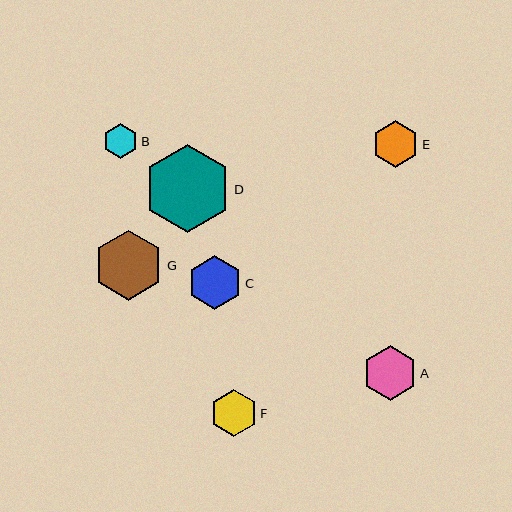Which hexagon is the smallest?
Hexagon B is the smallest with a size of approximately 35 pixels.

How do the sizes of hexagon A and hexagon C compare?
Hexagon A and hexagon C are approximately the same size.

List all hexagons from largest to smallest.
From largest to smallest: D, G, A, C, F, E, B.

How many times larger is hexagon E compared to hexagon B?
Hexagon E is approximately 1.3 times the size of hexagon B.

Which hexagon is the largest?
Hexagon D is the largest with a size of approximately 88 pixels.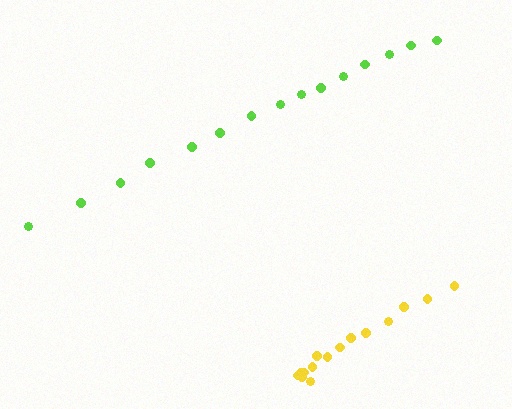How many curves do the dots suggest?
There are 2 distinct paths.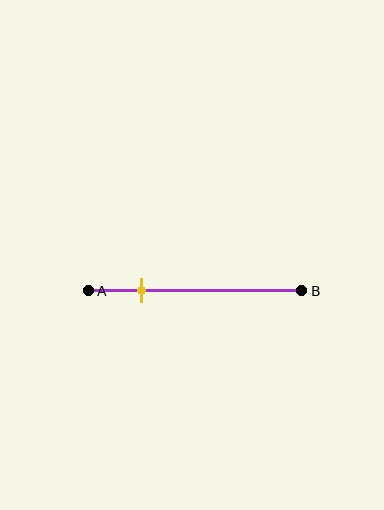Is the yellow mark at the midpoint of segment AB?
No, the mark is at about 25% from A, not at the 50% midpoint.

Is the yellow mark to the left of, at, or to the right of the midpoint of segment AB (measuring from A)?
The yellow mark is to the left of the midpoint of segment AB.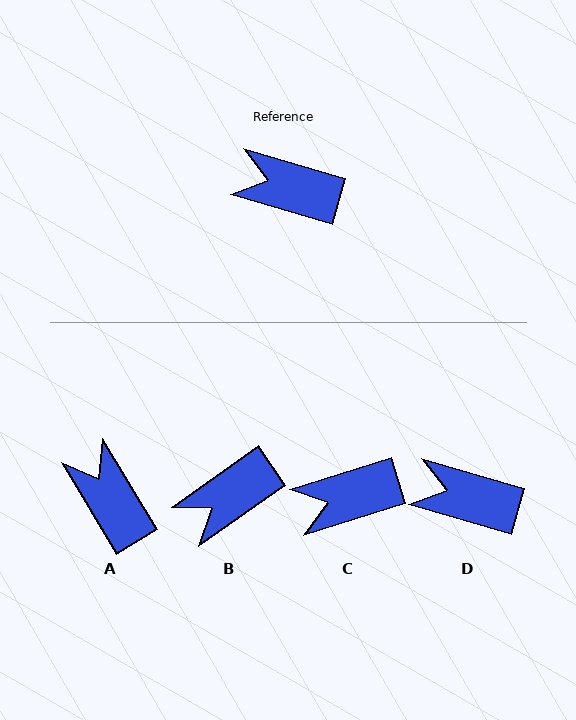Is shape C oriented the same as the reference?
No, it is off by about 33 degrees.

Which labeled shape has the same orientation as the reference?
D.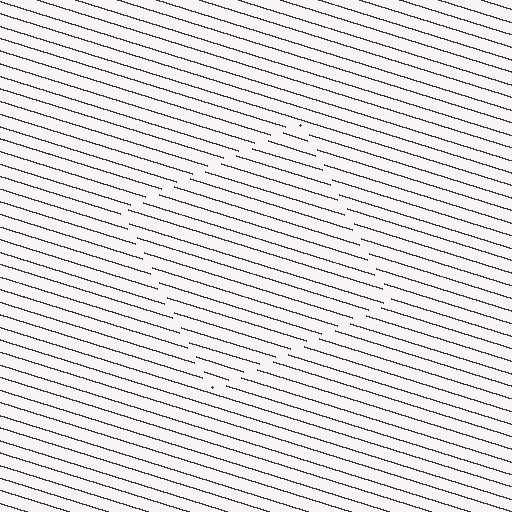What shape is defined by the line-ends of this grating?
An illusory square. The interior of the shape contains the same grating, shifted by half a period — the contour is defined by the phase discontinuity where line-ends from the inner and outer gratings abut.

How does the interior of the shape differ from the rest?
The interior of the shape contains the same grating, shifted by half a period — the contour is defined by the phase discontinuity where line-ends from the inner and outer gratings abut.